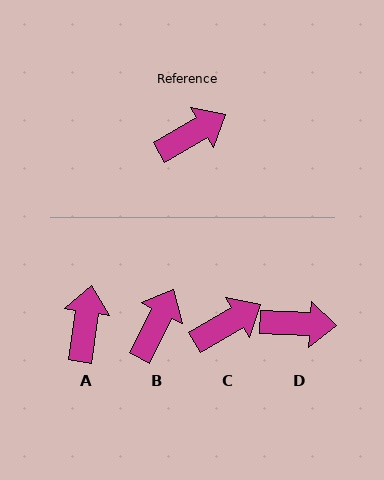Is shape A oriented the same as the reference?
No, it is off by about 51 degrees.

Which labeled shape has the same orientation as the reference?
C.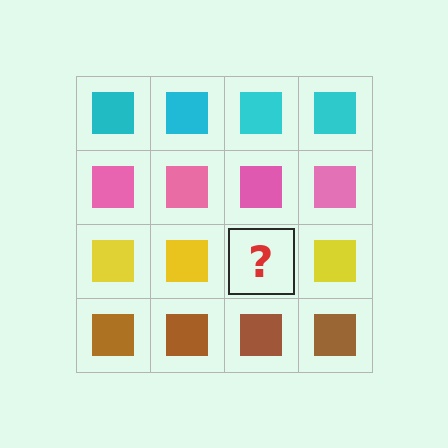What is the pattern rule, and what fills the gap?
The rule is that each row has a consistent color. The gap should be filled with a yellow square.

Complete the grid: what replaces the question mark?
The question mark should be replaced with a yellow square.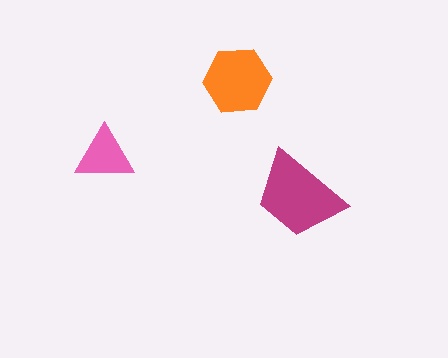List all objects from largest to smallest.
The magenta trapezoid, the orange hexagon, the pink triangle.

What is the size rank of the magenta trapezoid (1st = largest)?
1st.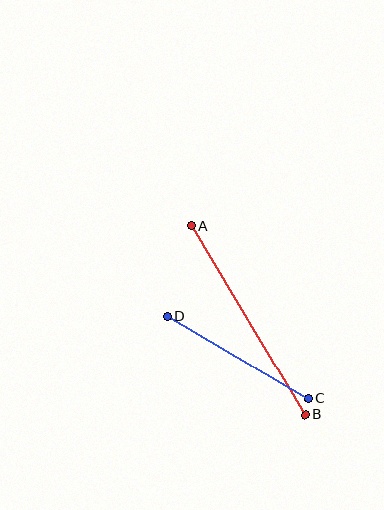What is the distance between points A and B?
The distance is approximately 221 pixels.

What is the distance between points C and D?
The distance is approximately 163 pixels.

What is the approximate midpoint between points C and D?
The midpoint is at approximately (238, 357) pixels.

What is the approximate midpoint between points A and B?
The midpoint is at approximately (248, 320) pixels.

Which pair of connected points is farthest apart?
Points A and B are farthest apart.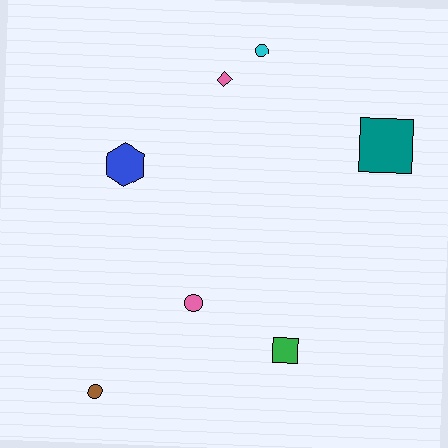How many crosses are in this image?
There are no crosses.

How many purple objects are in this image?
There are no purple objects.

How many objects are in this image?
There are 7 objects.